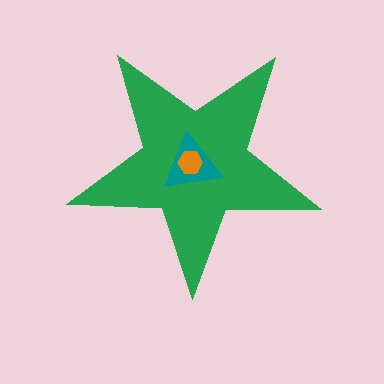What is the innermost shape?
The orange hexagon.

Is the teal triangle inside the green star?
Yes.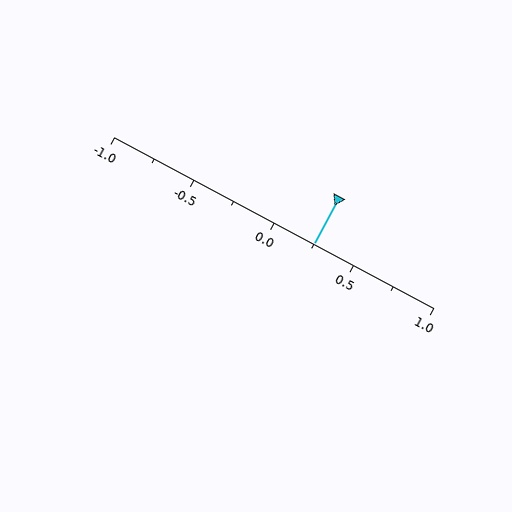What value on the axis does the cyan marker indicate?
The marker indicates approximately 0.25.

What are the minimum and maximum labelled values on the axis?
The axis runs from -1.0 to 1.0.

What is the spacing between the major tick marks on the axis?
The major ticks are spaced 0.5 apart.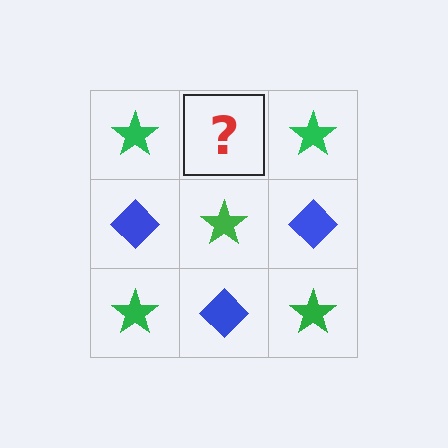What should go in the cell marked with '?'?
The missing cell should contain a blue diamond.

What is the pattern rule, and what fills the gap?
The rule is that it alternates green star and blue diamond in a checkerboard pattern. The gap should be filled with a blue diamond.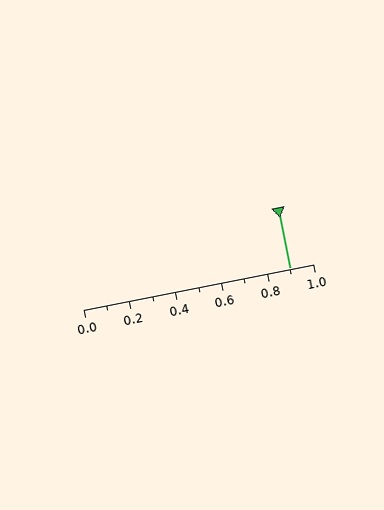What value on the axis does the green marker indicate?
The marker indicates approximately 0.9.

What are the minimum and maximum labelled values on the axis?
The axis runs from 0.0 to 1.0.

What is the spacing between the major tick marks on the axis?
The major ticks are spaced 0.2 apart.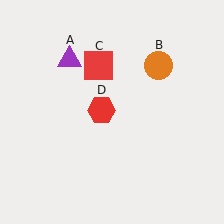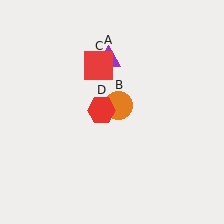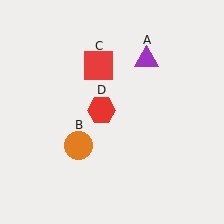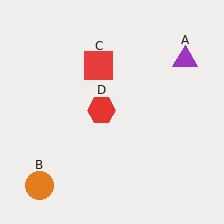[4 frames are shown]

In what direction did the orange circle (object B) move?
The orange circle (object B) moved down and to the left.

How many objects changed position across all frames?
2 objects changed position: purple triangle (object A), orange circle (object B).